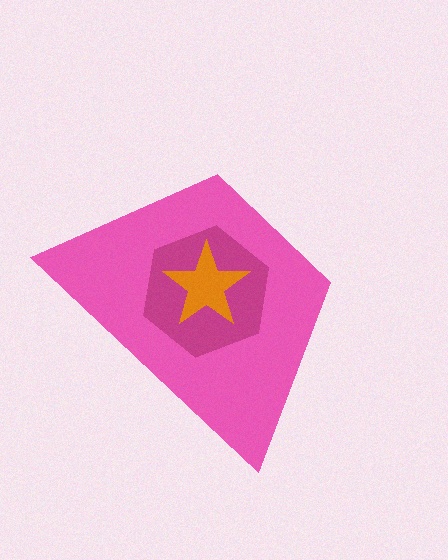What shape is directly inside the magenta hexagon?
The orange star.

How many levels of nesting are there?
3.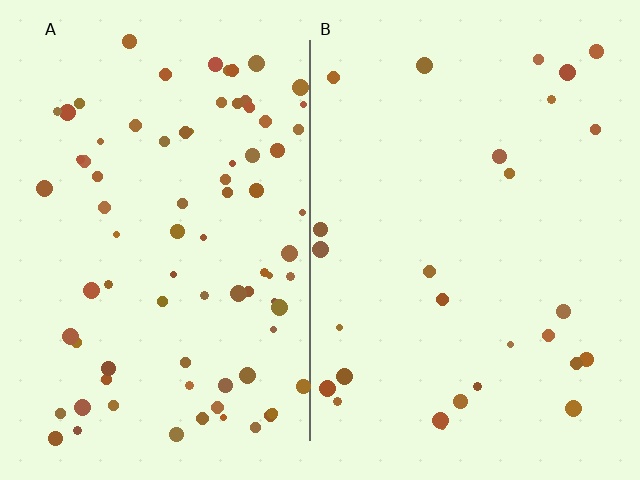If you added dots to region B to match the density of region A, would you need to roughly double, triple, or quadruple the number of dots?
Approximately triple.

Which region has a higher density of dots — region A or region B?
A (the left).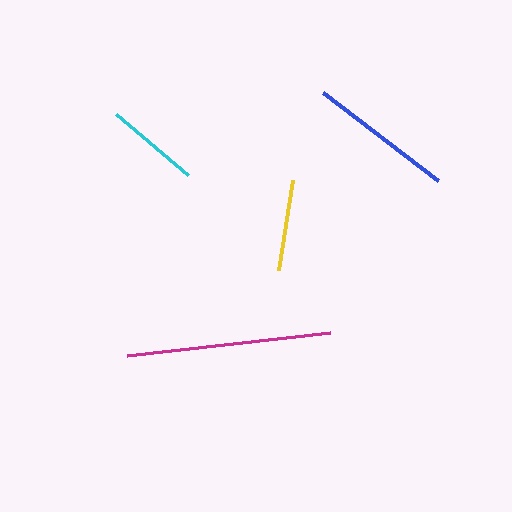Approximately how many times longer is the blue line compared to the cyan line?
The blue line is approximately 1.5 times the length of the cyan line.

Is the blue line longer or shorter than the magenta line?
The magenta line is longer than the blue line.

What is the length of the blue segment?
The blue segment is approximately 144 pixels long.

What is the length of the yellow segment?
The yellow segment is approximately 91 pixels long.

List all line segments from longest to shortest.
From longest to shortest: magenta, blue, cyan, yellow.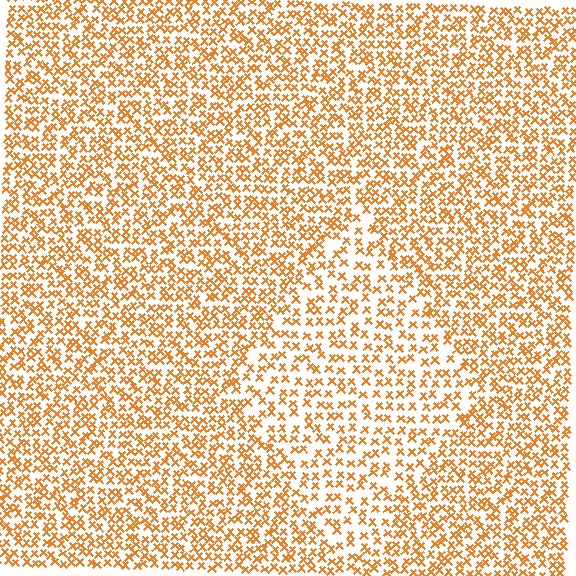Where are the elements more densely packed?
The elements are more densely packed outside the diamond boundary.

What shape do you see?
I see a diamond.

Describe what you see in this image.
The image contains small orange elements arranged at two different densities. A diamond-shaped region is visible where the elements are less densely packed than the surrounding area.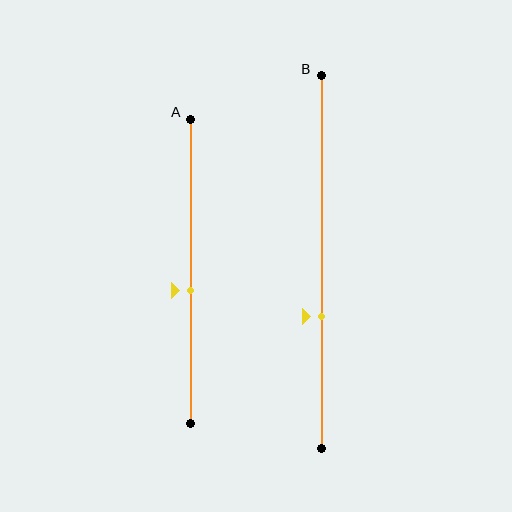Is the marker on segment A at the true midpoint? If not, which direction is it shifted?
No, the marker on segment A is shifted downward by about 6% of the segment length.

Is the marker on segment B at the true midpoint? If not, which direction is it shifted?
No, the marker on segment B is shifted downward by about 15% of the segment length.